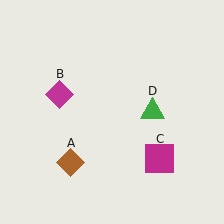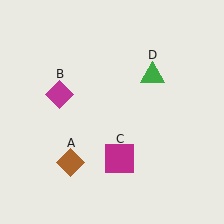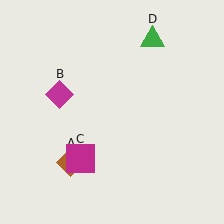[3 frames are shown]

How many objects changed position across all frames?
2 objects changed position: magenta square (object C), green triangle (object D).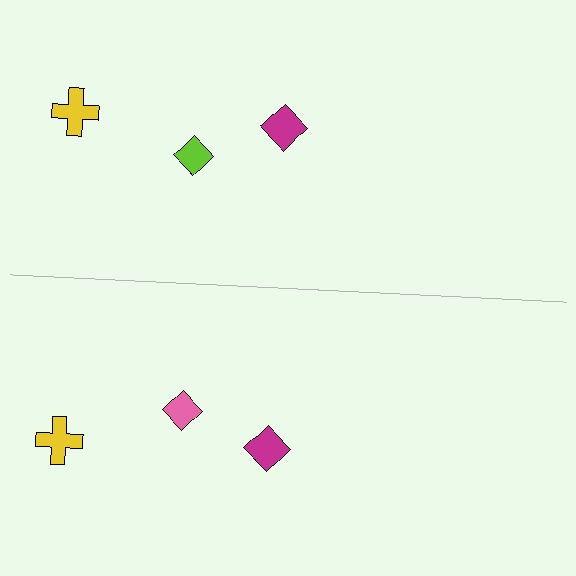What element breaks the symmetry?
The pink diamond on the bottom side breaks the symmetry — its mirror counterpart is lime.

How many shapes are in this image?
There are 6 shapes in this image.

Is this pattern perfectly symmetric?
No, the pattern is not perfectly symmetric. The pink diamond on the bottom side breaks the symmetry — its mirror counterpart is lime.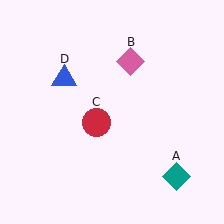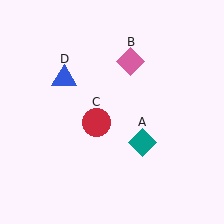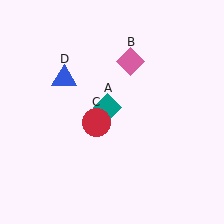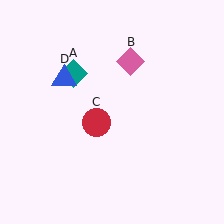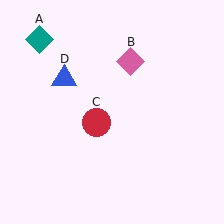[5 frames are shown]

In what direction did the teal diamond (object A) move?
The teal diamond (object A) moved up and to the left.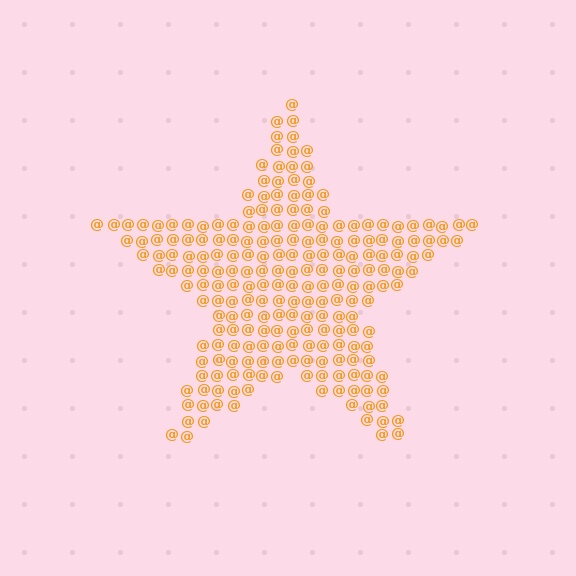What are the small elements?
The small elements are at signs.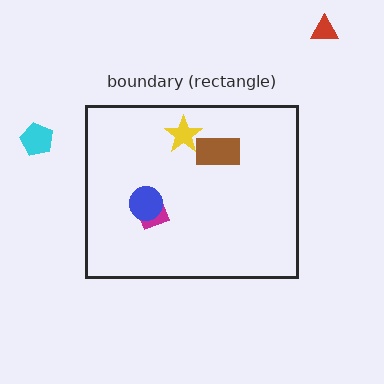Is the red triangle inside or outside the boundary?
Outside.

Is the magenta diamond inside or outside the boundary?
Inside.